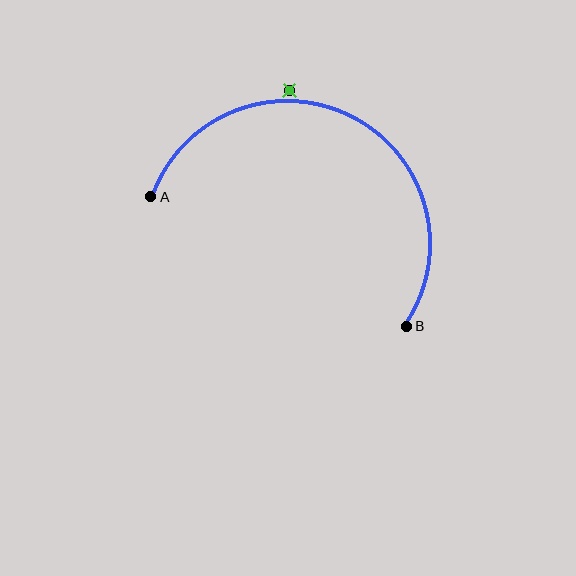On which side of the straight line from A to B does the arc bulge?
The arc bulges above the straight line connecting A and B.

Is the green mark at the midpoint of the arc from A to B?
No — the green mark does not lie on the arc at all. It sits slightly outside the curve.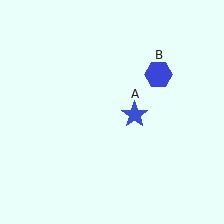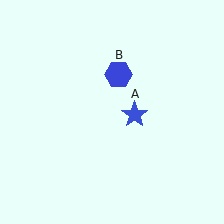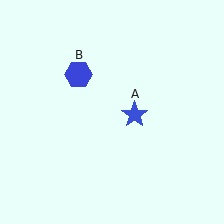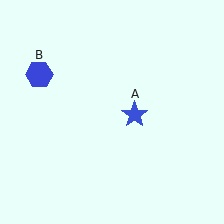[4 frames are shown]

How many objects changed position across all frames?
1 object changed position: blue hexagon (object B).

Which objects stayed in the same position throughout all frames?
Blue star (object A) remained stationary.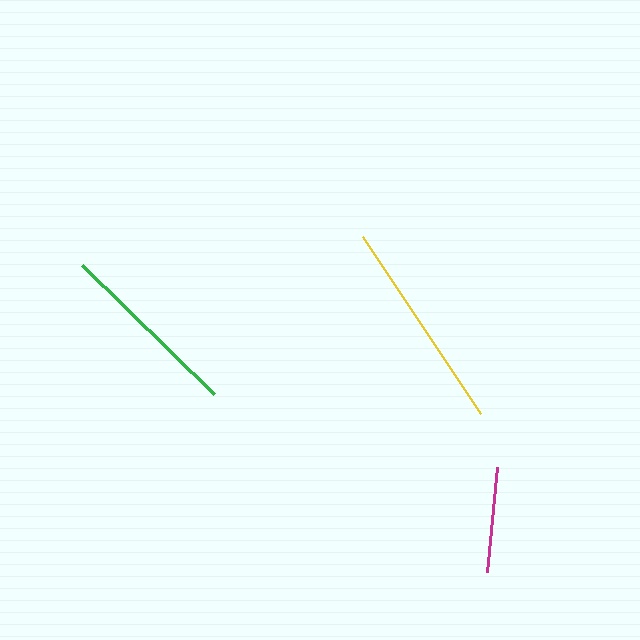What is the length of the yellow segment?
The yellow segment is approximately 213 pixels long.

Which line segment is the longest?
The yellow line is the longest at approximately 213 pixels.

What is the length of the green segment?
The green segment is approximately 185 pixels long.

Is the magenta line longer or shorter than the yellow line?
The yellow line is longer than the magenta line.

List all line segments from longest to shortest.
From longest to shortest: yellow, green, magenta.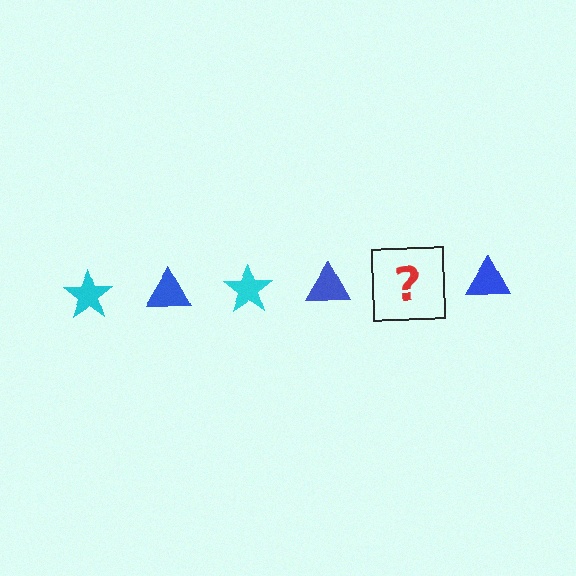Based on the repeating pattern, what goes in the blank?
The blank should be a cyan star.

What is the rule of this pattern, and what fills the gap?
The rule is that the pattern alternates between cyan star and blue triangle. The gap should be filled with a cyan star.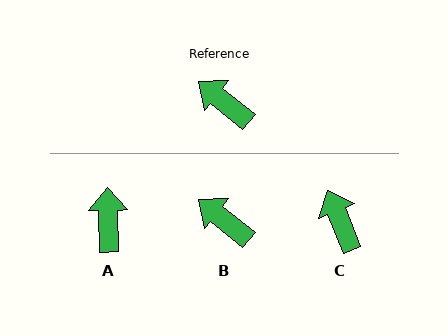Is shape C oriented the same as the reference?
No, it is off by about 29 degrees.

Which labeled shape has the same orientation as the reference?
B.